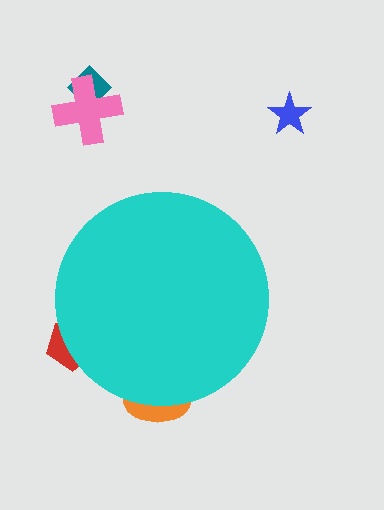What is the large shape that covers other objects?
A cyan circle.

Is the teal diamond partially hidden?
No, the teal diamond is fully visible.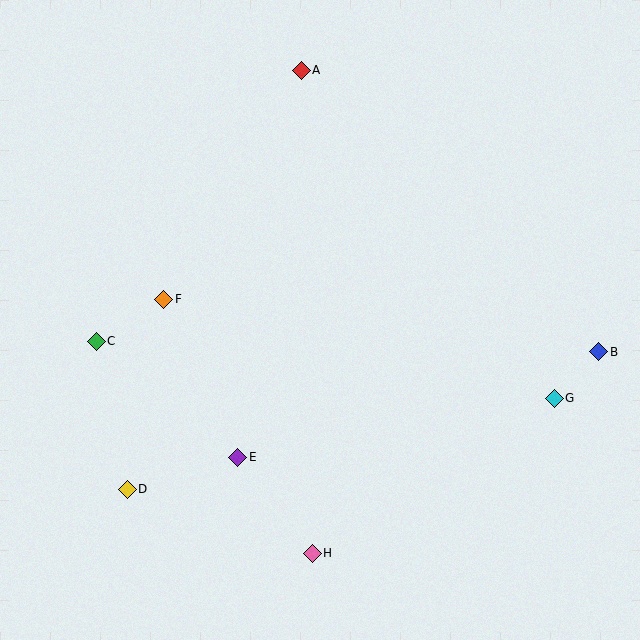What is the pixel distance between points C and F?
The distance between C and F is 79 pixels.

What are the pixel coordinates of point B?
Point B is at (599, 352).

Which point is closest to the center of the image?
Point F at (164, 299) is closest to the center.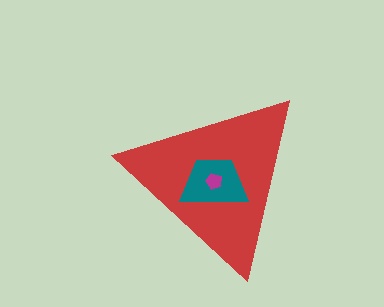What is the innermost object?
The magenta pentagon.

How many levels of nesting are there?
3.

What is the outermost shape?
The red triangle.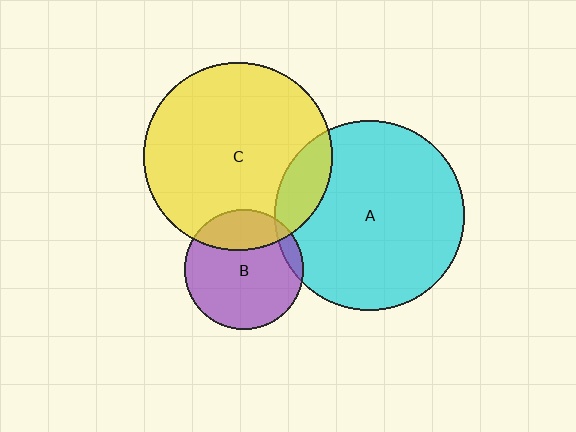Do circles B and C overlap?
Yes.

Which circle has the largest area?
Circle A (cyan).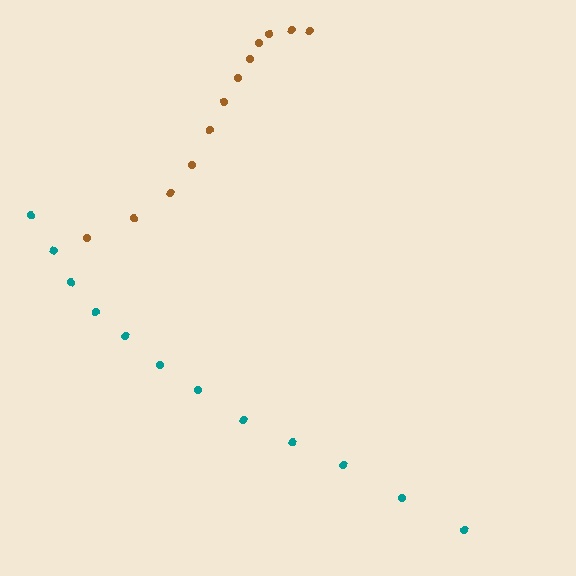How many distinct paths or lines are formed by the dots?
There are 2 distinct paths.